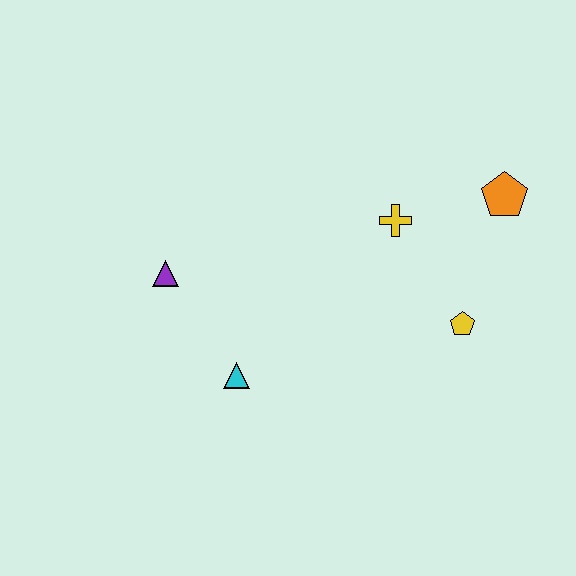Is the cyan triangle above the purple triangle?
No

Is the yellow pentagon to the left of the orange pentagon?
Yes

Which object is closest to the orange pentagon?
The yellow cross is closest to the orange pentagon.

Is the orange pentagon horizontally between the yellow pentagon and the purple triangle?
No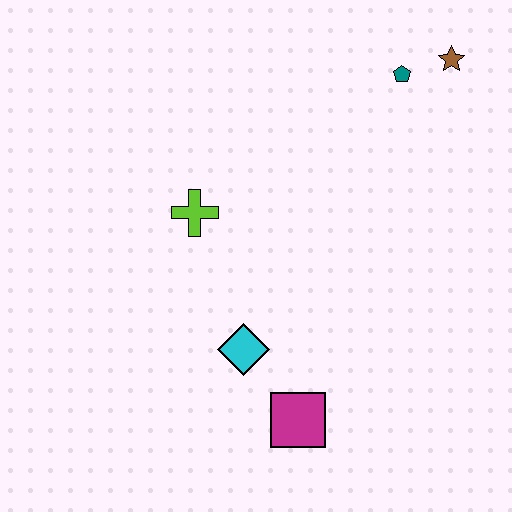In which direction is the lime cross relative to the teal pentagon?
The lime cross is to the left of the teal pentagon.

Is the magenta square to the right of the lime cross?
Yes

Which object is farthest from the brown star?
The magenta square is farthest from the brown star.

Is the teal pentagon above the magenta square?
Yes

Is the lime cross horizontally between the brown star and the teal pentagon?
No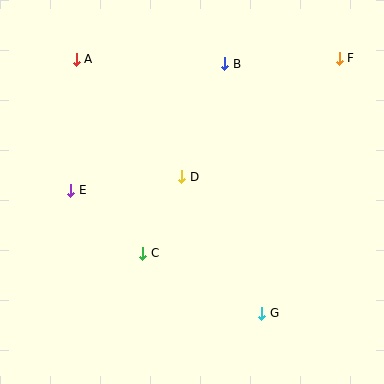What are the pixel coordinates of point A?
Point A is at (76, 59).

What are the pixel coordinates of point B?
Point B is at (225, 64).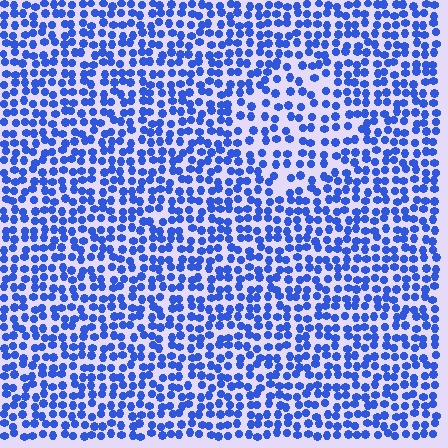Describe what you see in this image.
The image contains small blue elements arranged at two different densities. A diamond-shaped region is visible where the elements are less densely packed than the surrounding area.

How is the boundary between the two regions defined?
The boundary is defined by a change in element density (approximately 1.6x ratio). All elements are the same color, size, and shape.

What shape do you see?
I see a diamond.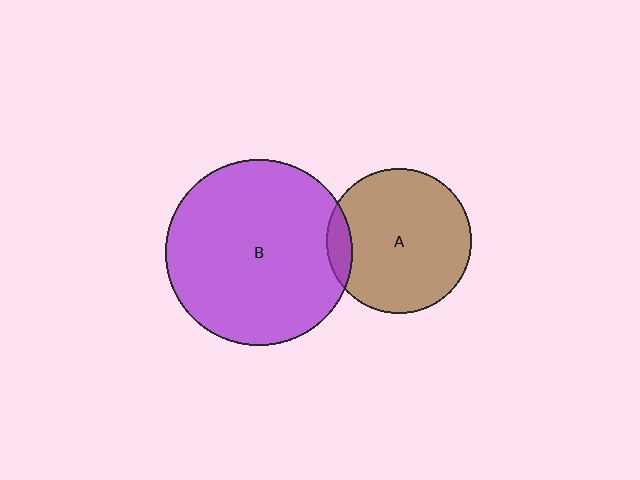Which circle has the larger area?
Circle B (purple).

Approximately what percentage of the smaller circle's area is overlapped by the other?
Approximately 10%.